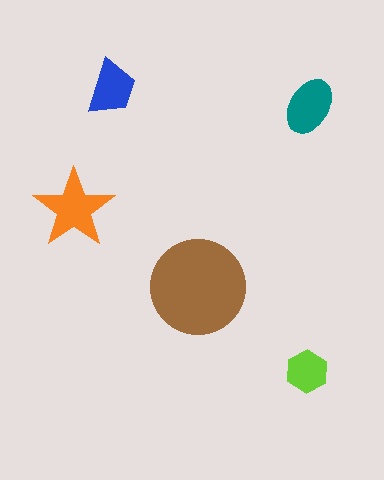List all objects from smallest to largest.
The lime hexagon, the blue trapezoid, the teal ellipse, the orange star, the brown circle.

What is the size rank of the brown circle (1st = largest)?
1st.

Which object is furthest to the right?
The teal ellipse is rightmost.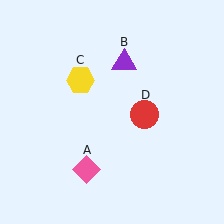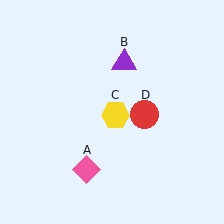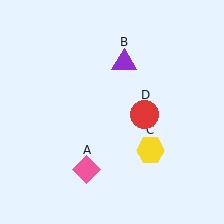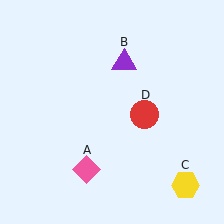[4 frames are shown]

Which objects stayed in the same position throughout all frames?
Pink diamond (object A) and purple triangle (object B) and red circle (object D) remained stationary.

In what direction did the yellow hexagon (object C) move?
The yellow hexagon (object C) moved down and to the right.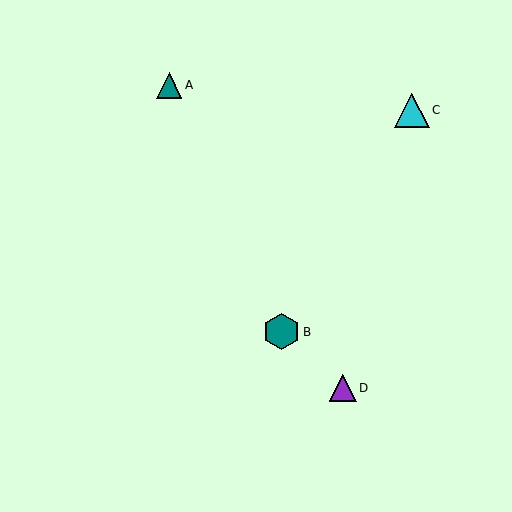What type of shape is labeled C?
Shape C is a cyan triangle.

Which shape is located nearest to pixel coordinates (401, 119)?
The cyan triangle (labeled C) at (412, 110) is nearest to that location.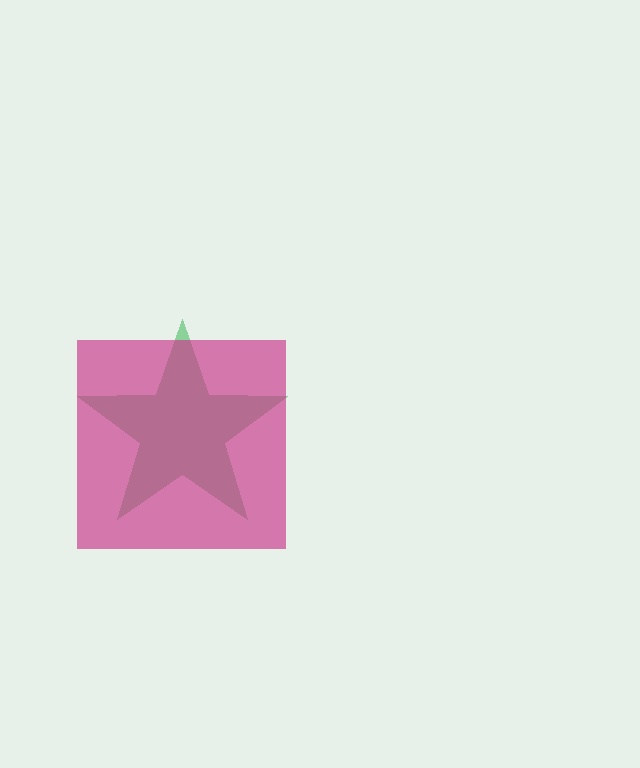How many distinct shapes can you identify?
There are 2 distinct shapes: a green star, a magenta square.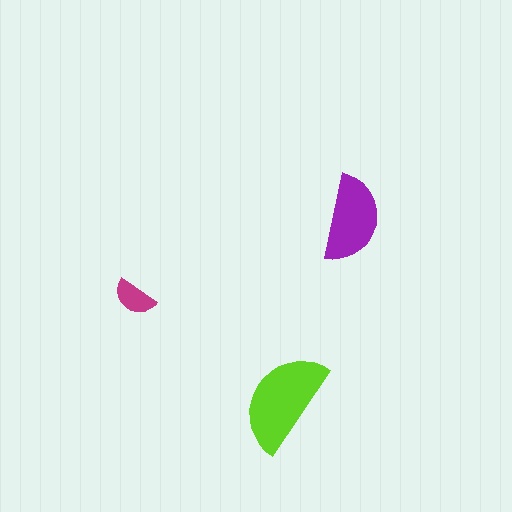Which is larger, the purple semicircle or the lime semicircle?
The lime one.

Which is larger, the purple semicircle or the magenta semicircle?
The purple one.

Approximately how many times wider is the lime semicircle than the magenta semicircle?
About 2.5 times wider.